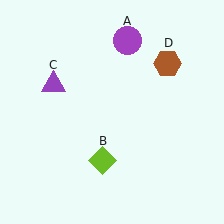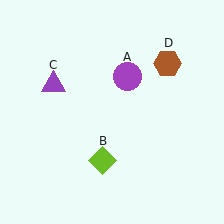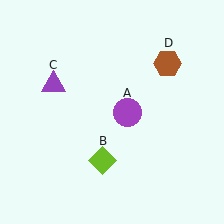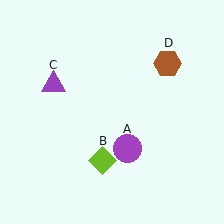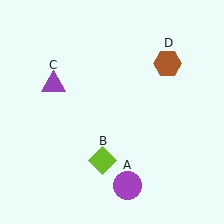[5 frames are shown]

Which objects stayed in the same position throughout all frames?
Lime diamond (object B) and purple triangle (object C) and brown hexagon (object D) remained stationary.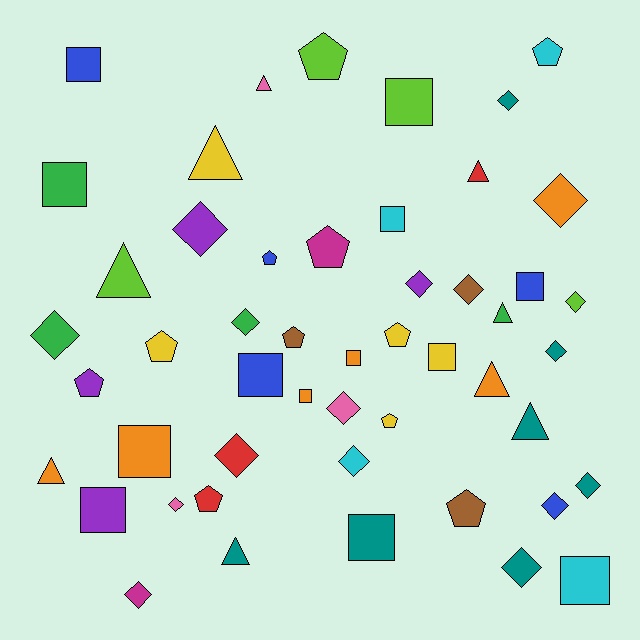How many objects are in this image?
There are 50 objects.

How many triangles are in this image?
There are 9 triangles.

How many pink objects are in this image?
There are 3 pink objects.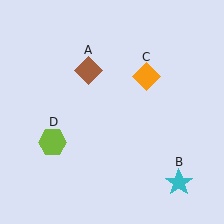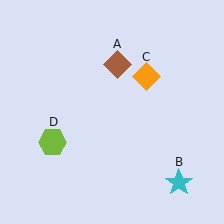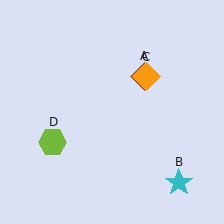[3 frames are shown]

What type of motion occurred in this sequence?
The brown diamond (object A) rotated clockwise around the center of the scene.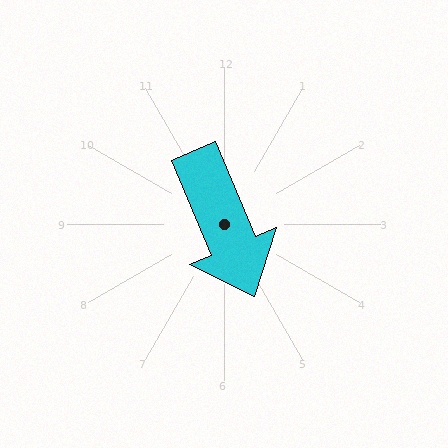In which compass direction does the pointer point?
Southeast.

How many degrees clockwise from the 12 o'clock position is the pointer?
Approximately 157 degrees.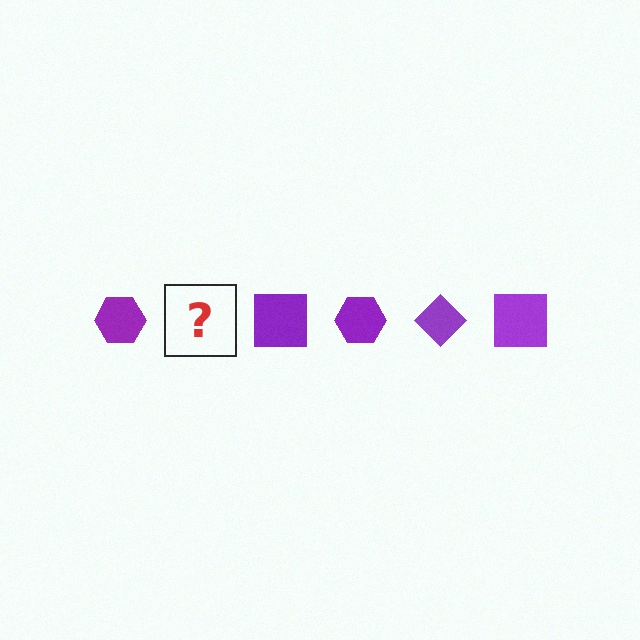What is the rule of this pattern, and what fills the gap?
The rule is that the pattern cycles through hexagon, diamond, square shapes in purple. The gap should be filled with a purple diamond.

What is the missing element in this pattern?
The missing element is a purple diamond.